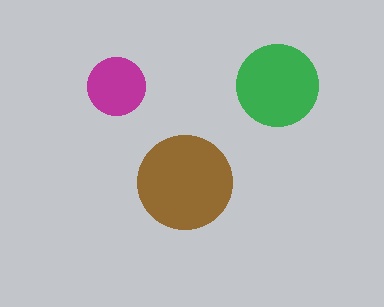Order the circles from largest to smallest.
the brown one, the green one, the magenta one.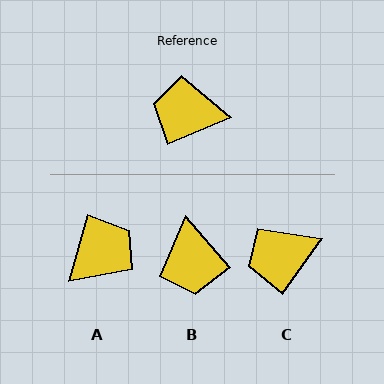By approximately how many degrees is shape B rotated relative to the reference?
Approximately 108 degrees counter-clockwise.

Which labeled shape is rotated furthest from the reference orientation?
A, about 129 degrees away.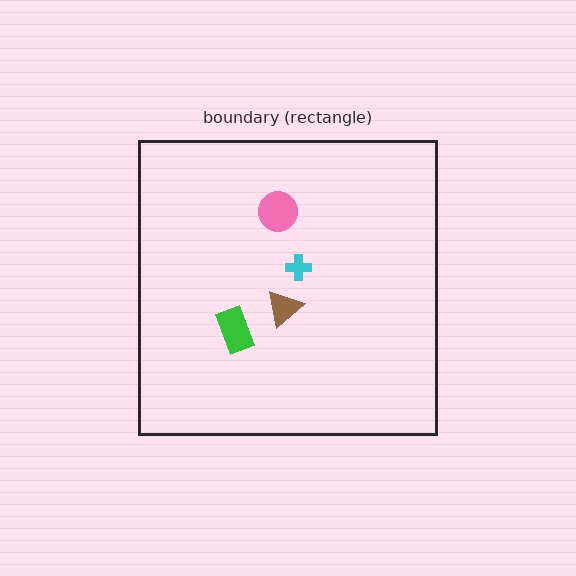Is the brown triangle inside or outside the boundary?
Inside.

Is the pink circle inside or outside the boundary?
Inside.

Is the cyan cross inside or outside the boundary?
Inside.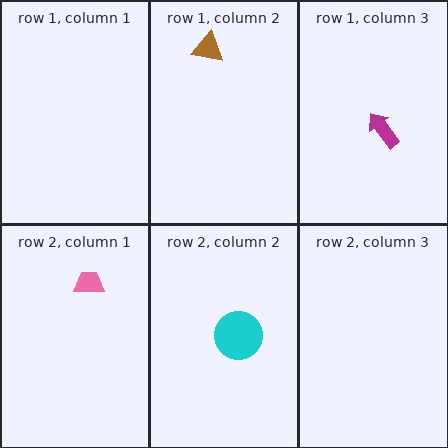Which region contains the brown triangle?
The row 1, column 2 region.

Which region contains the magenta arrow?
The row 1, column 3 region.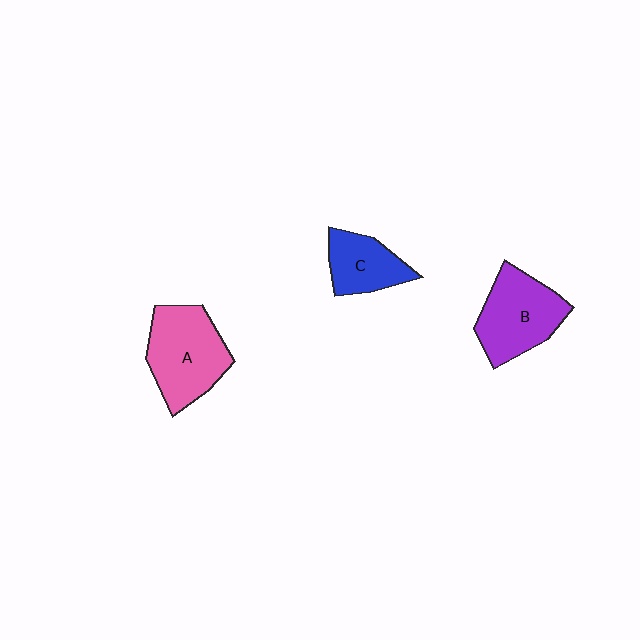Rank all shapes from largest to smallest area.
From largest to smallest: A (pink), B (purple), C (blue).